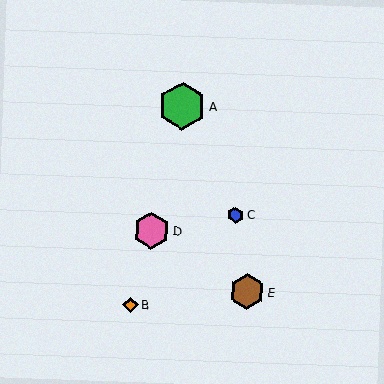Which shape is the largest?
The green hexagon (labeled A) is the largest.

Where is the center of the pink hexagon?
The center of the pink hexagon is at (151, 231).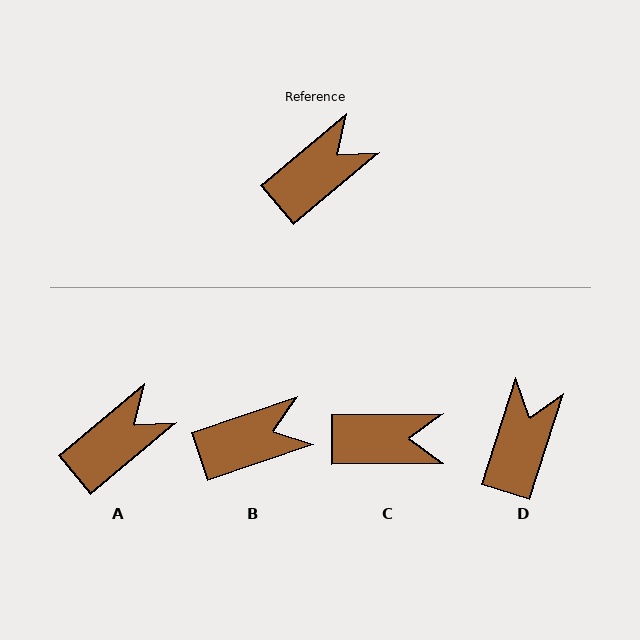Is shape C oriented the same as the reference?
No, it is off by about 39 degrees.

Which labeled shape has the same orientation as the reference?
A.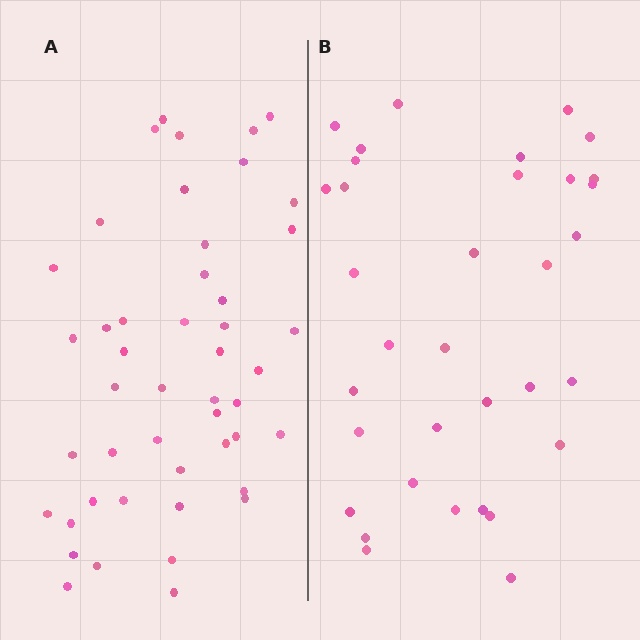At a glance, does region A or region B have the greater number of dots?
Region A (the left region) has more dots.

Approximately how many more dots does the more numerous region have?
Region A has approximately 15 more dots than region B.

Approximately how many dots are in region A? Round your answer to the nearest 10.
About 50 dots. (The exact count is 47, which rounds to 50.)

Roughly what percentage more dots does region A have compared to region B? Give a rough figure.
About 40% more.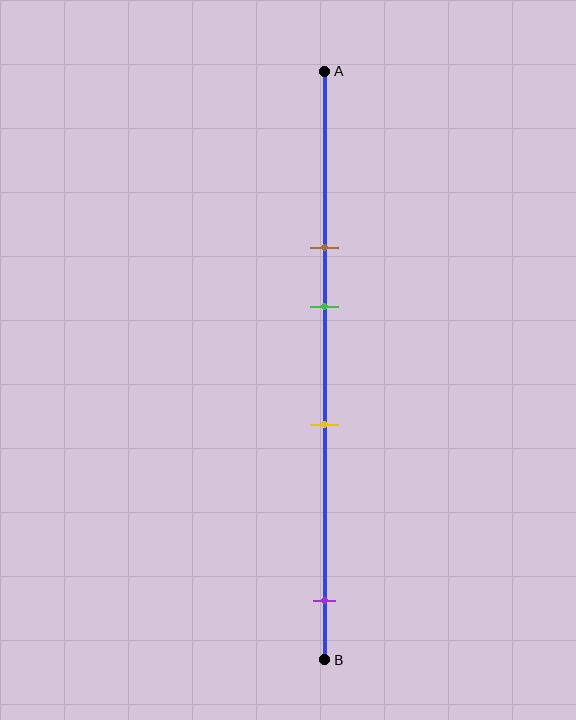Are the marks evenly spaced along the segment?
No, the marks are not evenly spaced.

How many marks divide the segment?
There are 4 marks dividing the segment.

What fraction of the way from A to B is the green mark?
The green mark is approximately 40% (0.4) of the way from A to B.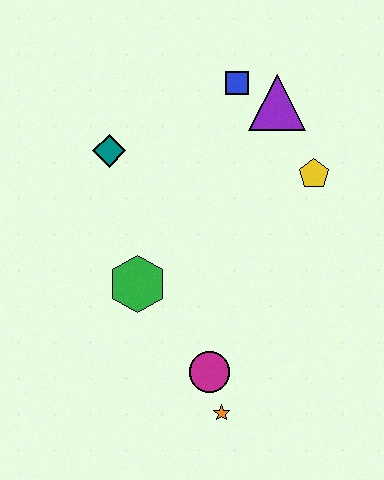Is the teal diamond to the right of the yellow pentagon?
No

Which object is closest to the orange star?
The magenta circle is closest to the orange star.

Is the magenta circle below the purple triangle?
Yes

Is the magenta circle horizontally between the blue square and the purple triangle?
No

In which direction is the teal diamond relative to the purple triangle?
The teal diamond is to the left of the purple triangle.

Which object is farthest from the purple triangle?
The orange star is farthest from the purple triangle.